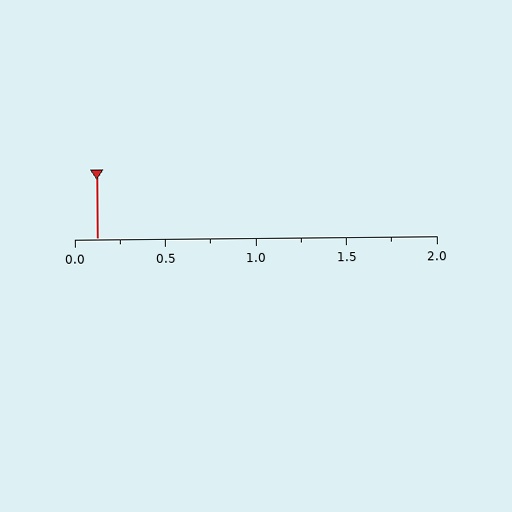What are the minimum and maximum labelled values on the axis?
The axis runs from 0.0 to 2.0.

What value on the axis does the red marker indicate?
The marker indicates approximately 0.12.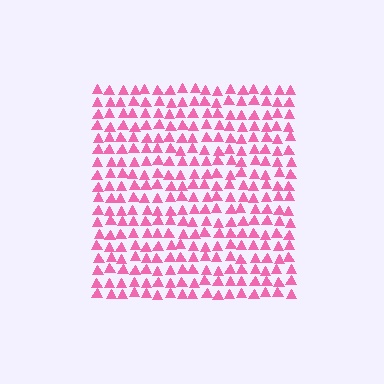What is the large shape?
The large shape is a square.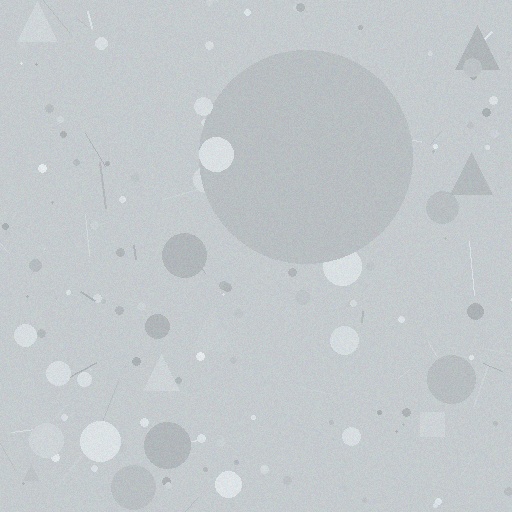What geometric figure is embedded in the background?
A circle is embedded in the background.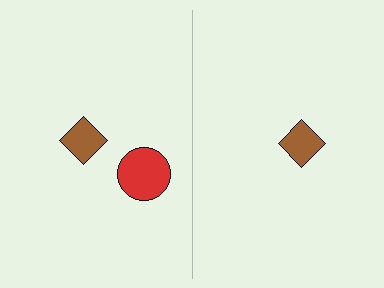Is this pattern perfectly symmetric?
No, the pattern is not perfectly symmetric. A red circle is missing from the right side.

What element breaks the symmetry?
A red circle is missing from the right side.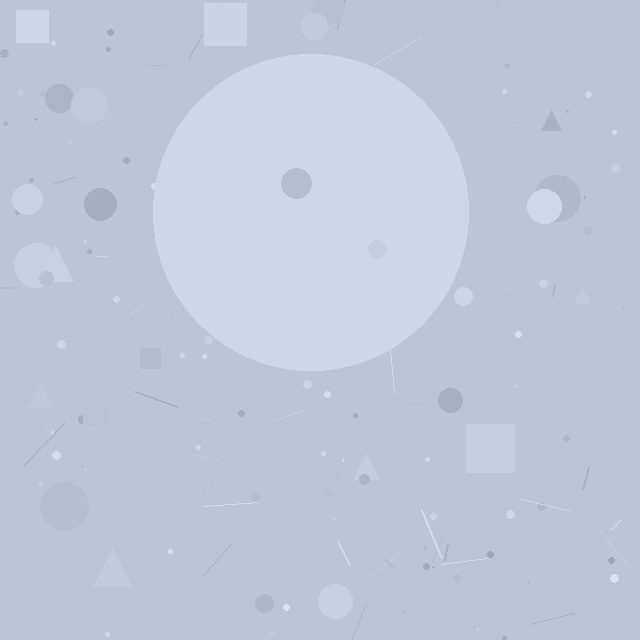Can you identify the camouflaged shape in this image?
The camouflaged shape is a circle.